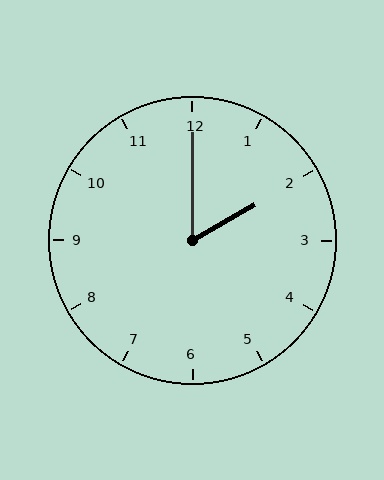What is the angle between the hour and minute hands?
Approximately 60 degrees.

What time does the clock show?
2:00.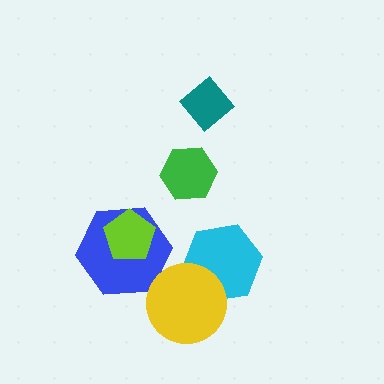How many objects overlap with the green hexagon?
0 objects overlap with the green hexagon.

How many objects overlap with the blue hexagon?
1 object overlaps with the blue hexagon.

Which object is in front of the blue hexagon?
The lime pentagon is in front of the blue hexagon.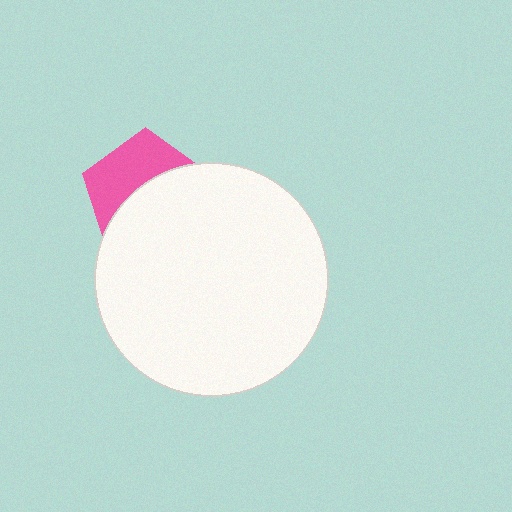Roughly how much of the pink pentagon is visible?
A small part of it is visible (roughly 43%).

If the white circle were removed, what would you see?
You would see the complete pink pentagon.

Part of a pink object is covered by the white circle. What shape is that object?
It is a pentagon.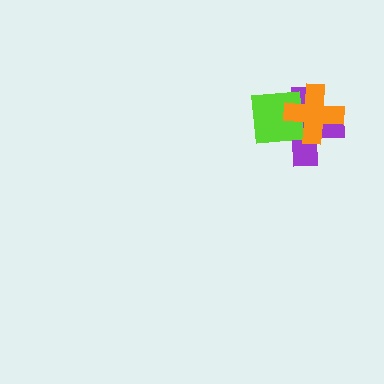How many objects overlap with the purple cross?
2 objects overlap with the purple cross.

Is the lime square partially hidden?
Yes, it is partially covered by another shape.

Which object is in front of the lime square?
The orange cross is in front of the lime square.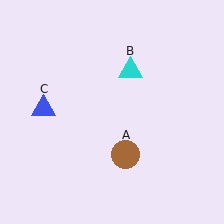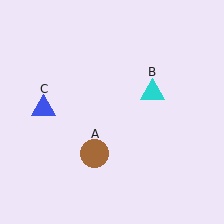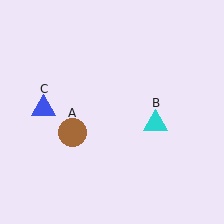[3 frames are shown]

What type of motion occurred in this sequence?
The brown circle (object A), cyan triangle (object B) rotated clockwise around the center of the scene.